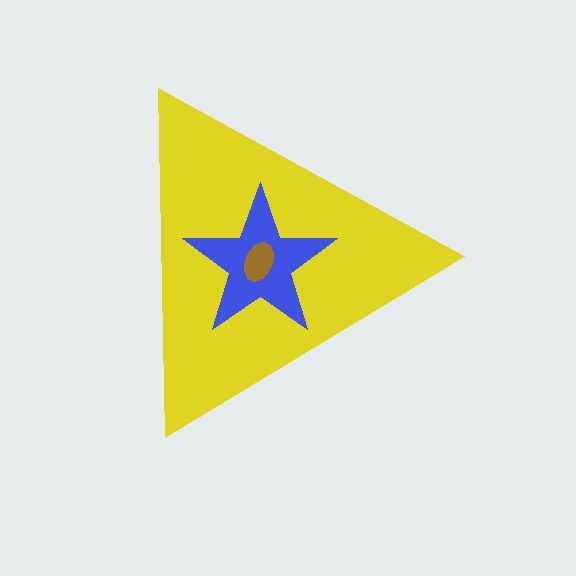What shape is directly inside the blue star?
The brown ellipse.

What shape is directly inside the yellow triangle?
The blue star.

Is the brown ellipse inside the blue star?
Yes.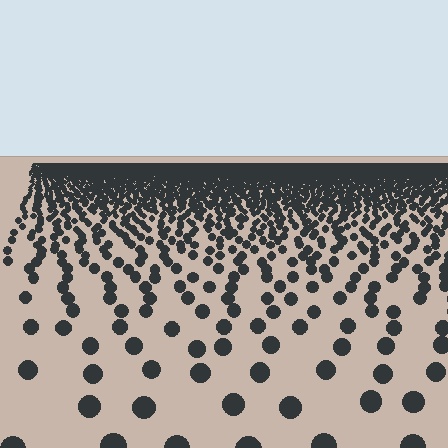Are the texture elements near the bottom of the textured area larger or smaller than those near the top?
Larger. Near the bottom, elements are closer to the viewer and appear at a bigger on-screen size.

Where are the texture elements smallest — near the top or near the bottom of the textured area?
Near the top.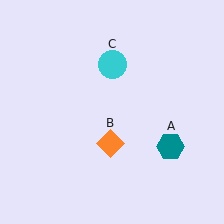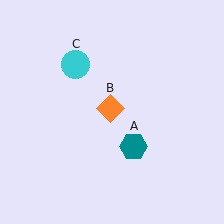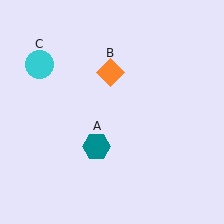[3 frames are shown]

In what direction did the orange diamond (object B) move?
The orange diamond (object B) moved up.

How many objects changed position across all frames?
3 objects changed position: teal hexagon (object A), orange diamond (object B), cyan circle (object C).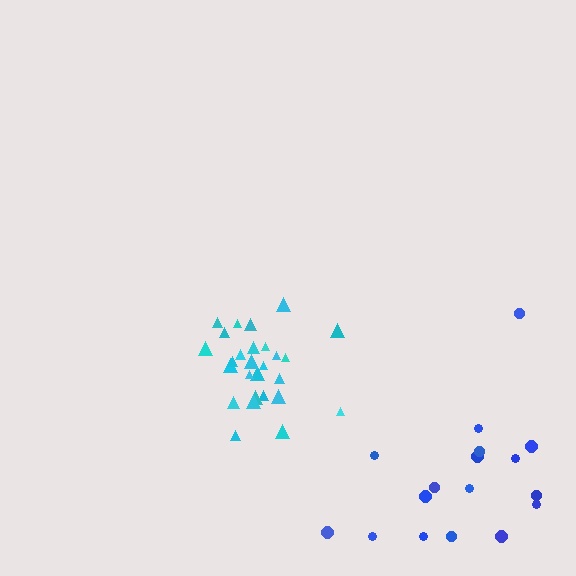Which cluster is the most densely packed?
Cyan.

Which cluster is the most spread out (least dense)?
Blue.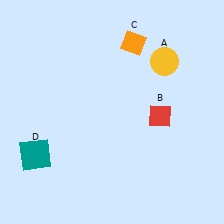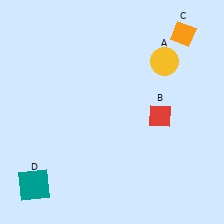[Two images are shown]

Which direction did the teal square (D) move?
The teal square (D) moved down.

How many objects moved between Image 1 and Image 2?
2 objects moved between the two images.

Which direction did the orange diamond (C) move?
The orange diamond (C) moved right.